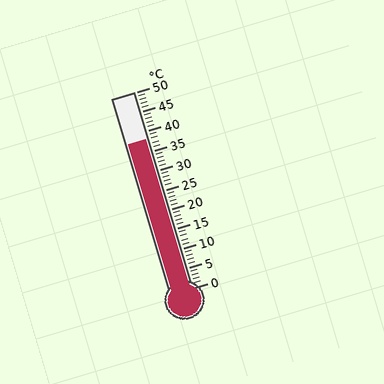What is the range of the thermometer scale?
The thermometer scale ranges from 0°C to 50°C.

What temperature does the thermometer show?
The thermometer shows approximately 38°C.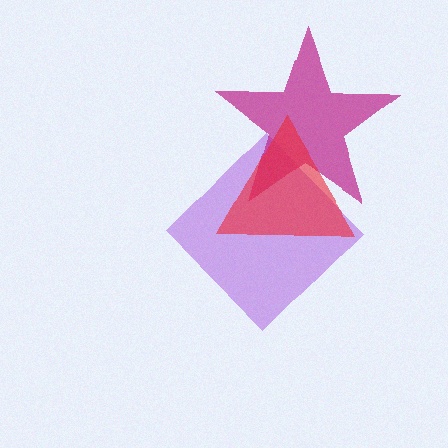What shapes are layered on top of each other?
The layered shapes are: a purple diamond, a magenta star, a red triangle.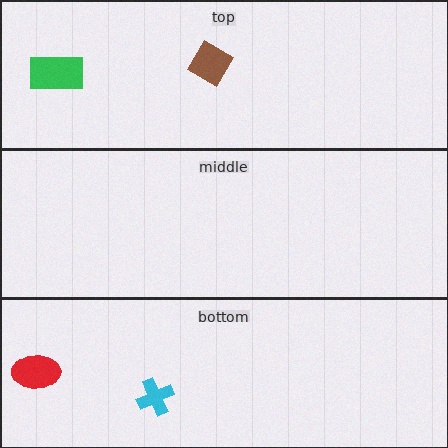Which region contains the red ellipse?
The bottom region.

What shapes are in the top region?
The green rectangle, the brown diamond.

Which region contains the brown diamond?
The top region.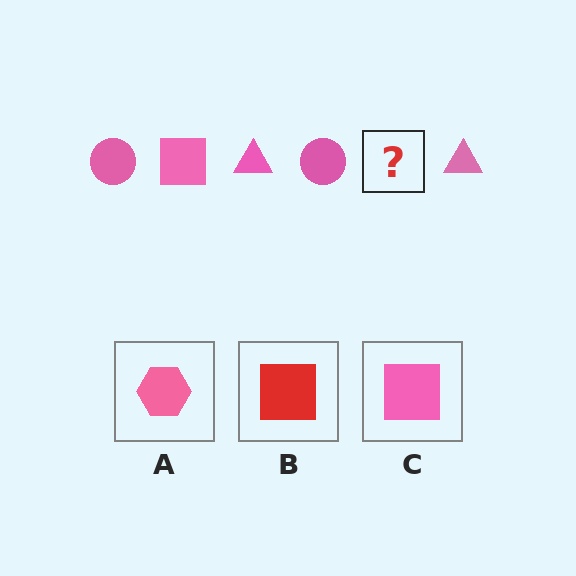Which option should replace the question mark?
Option C.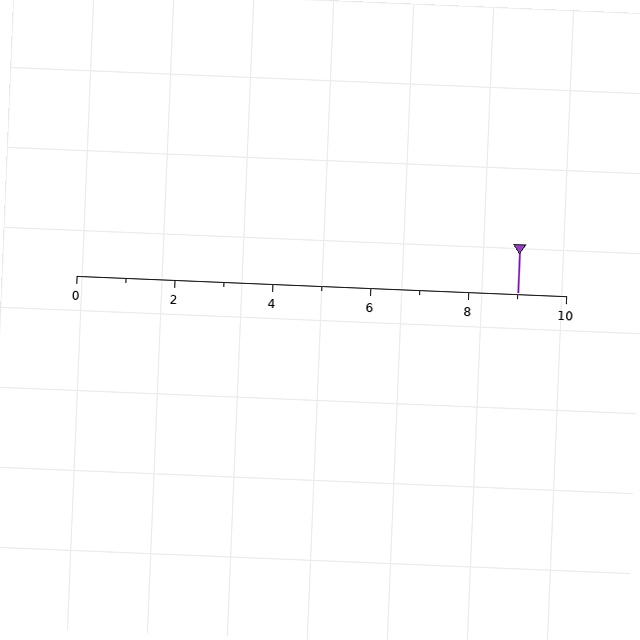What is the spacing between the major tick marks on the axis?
The major ticks are spaced 2 apart.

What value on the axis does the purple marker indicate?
The marker indicates approximately 9.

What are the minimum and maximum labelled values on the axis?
The axis runs from 0 to 10.